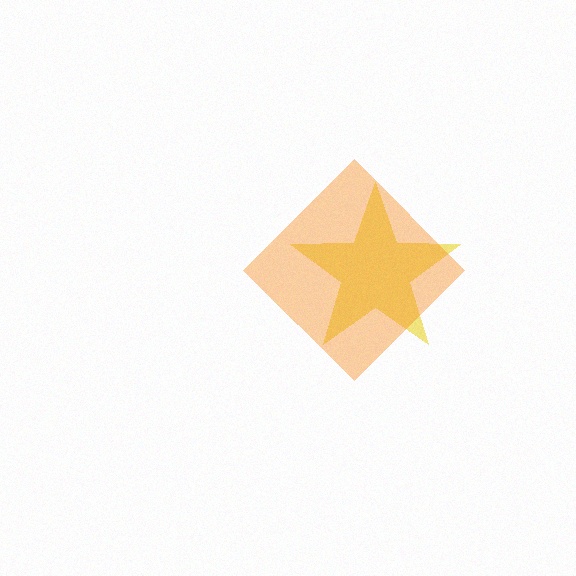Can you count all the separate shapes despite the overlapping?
Yes, there are 2 separate shapes.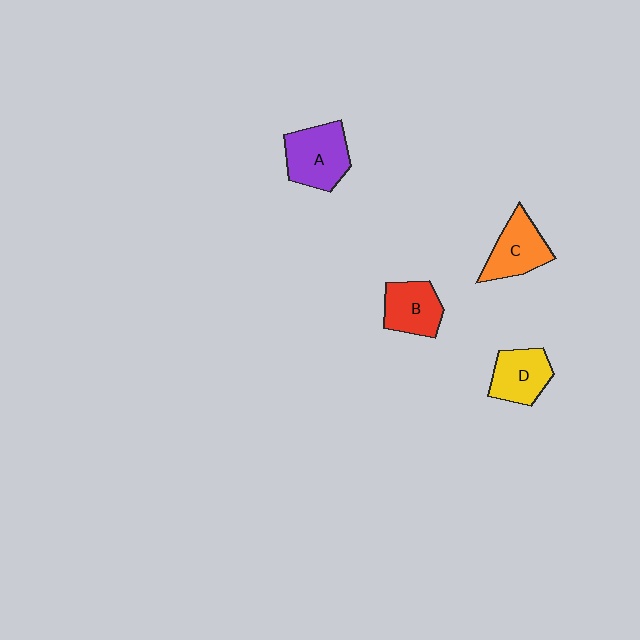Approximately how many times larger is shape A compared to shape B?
Approximately 1.3 times.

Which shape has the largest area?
Shape A (purple).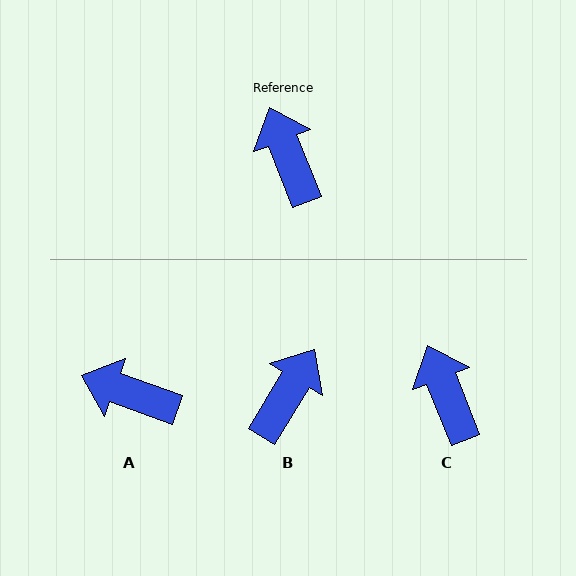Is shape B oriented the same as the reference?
No, it is off by about 53 degrees.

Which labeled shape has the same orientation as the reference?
C.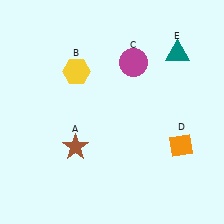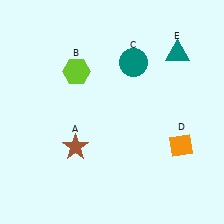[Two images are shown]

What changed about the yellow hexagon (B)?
In Image 1, B is yellow. In Image 2, it changed to lime.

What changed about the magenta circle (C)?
In Image 1, C is magenta. In Image 2, it changed to teal.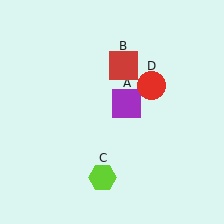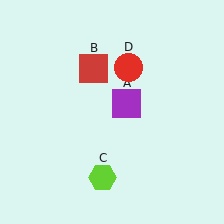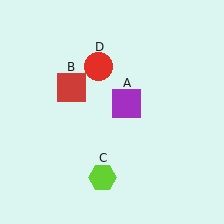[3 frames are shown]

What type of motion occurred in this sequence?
The red square (object B), red circle (object D) rotated counterclockwise around the center of the scene.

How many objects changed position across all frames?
2 objects changed position: red square (object B), red circle (object D).